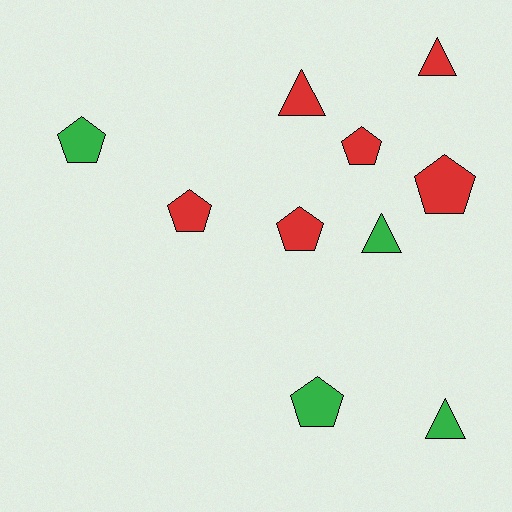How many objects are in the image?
There are 10 objects.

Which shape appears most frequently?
Pentagon, with 6 objects.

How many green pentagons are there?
There are 2 green pentagons.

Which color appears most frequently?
Red, with 6 objects.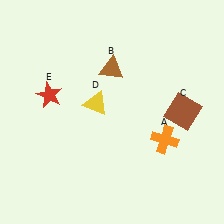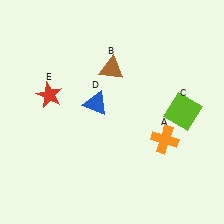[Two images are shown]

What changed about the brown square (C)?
In Image 1, C is brown. In Image 2, it changed to lime.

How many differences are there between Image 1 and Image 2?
There are 2 differences between the two images.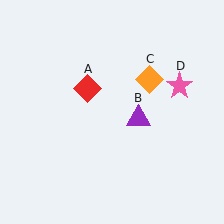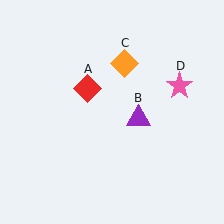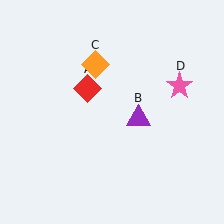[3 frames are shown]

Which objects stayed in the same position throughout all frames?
Red diamond (object A) and purple triangle (object B) and pink star (object D) remained stationary.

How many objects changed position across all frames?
1 object changed position: orange diamond (object C).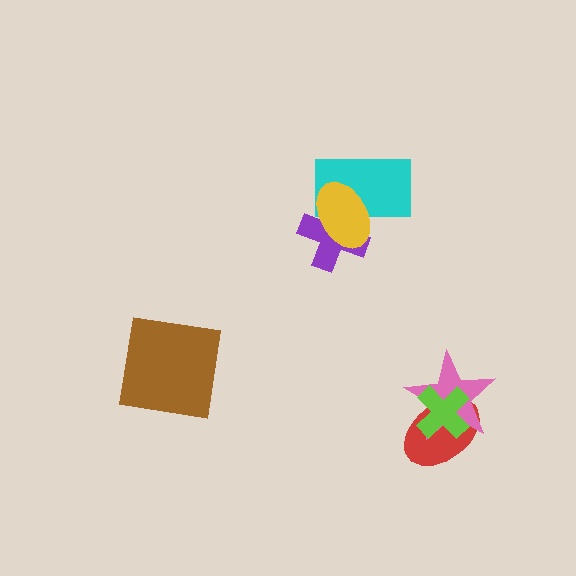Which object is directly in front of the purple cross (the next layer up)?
The cyan rectangle is directly in front of the purple cross.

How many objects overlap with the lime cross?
2 objects overlap with the lime cross.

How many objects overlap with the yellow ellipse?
2 objects overlap with the yellow ellipse.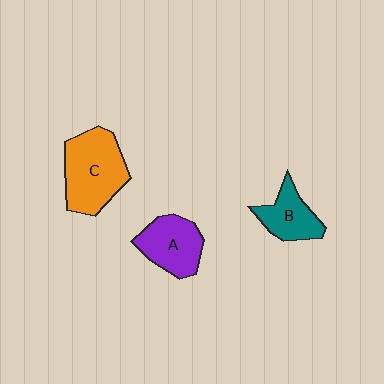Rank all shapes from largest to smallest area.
From largest to smallest: C (orange), A (purple), B (teal).